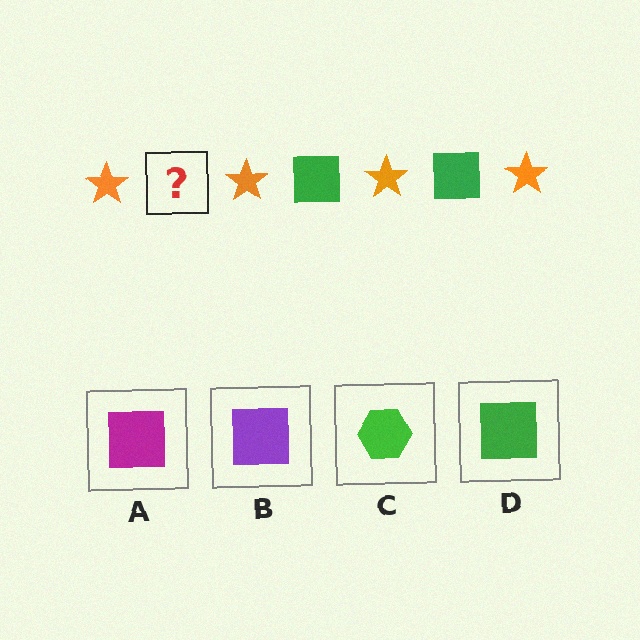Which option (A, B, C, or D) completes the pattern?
D.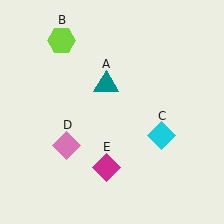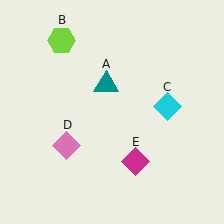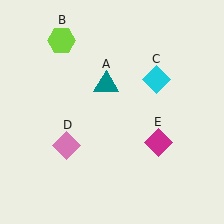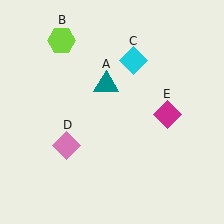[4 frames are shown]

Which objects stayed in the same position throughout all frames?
Teal triangle (object A) and lime hexagon (object B) and pink diamond (object D) remained stationary.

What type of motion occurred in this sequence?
The cyan diamond (object C), magenta diamond (object E) rotated counterclockwise around the center of the scene.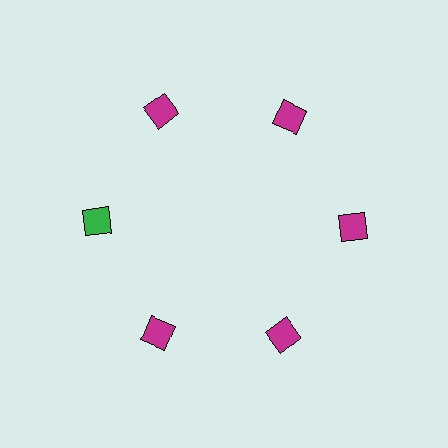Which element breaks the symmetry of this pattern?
The green diamond at roughly the 9 o'clock position breaks the symmetry. All other shapes are magenta diamonds.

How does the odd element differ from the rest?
It has a different color: green instead of magenta.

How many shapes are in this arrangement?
There are 6 shapes arranged in a ring pattern.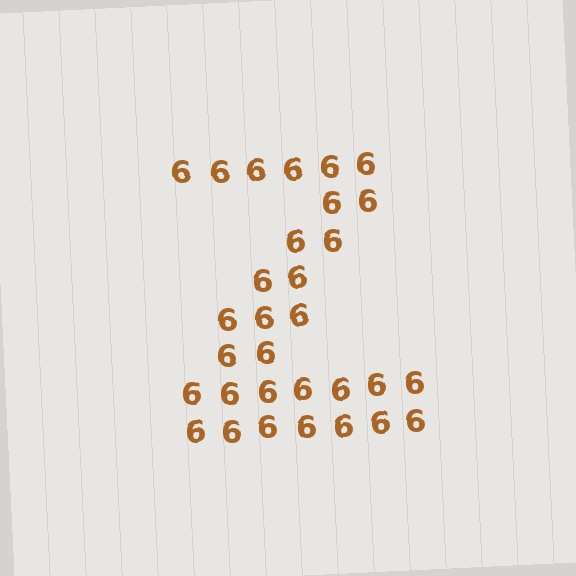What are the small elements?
The small elements are digit 6's.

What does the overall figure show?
The overall figure shows the letter Z.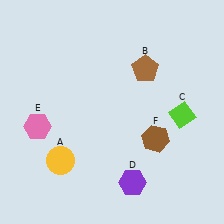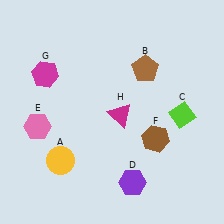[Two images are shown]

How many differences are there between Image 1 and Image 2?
There are 2 differences between the two images.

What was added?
A magenta hexagon (G), a magenta triangle (H) were added in Image 2.